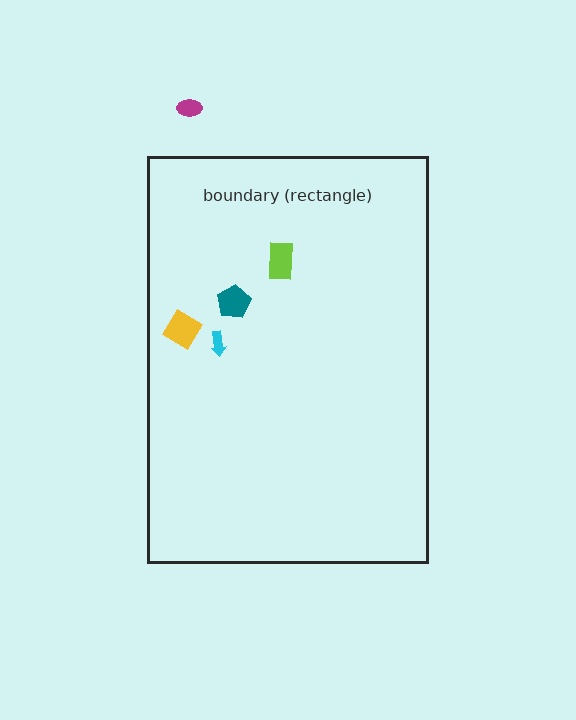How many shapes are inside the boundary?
4 inside, 1 outside.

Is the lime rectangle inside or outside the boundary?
Inside.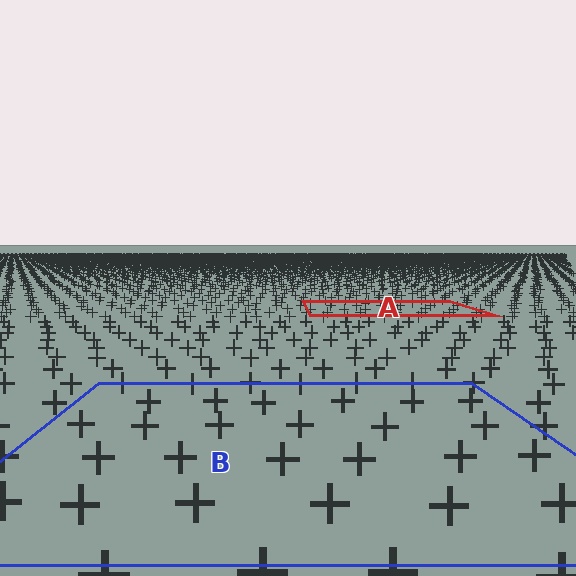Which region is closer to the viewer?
Region B is closer. The texture elements there are larger and more spread out.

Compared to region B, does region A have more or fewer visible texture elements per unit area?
Region A has more texture elements per unit area — they are packed more densely because it is farther away.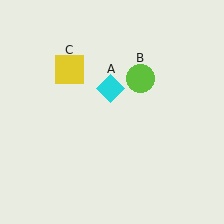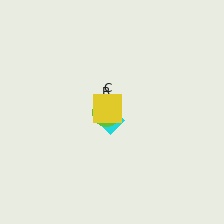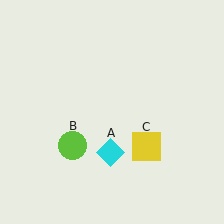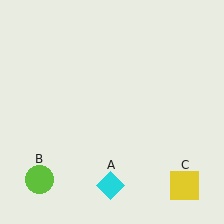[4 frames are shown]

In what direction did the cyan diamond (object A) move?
The cyan diamond (object A) moved down.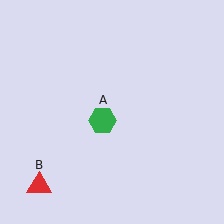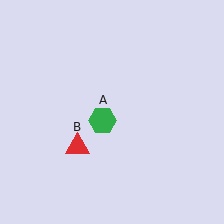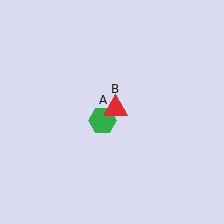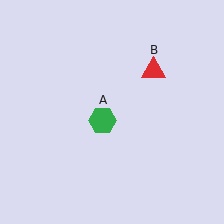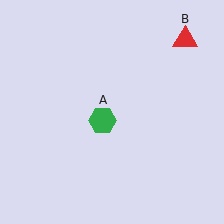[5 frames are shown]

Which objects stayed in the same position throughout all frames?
Green hexagon (object A) remained stationary.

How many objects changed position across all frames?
1 object changed position: red triangle (object B).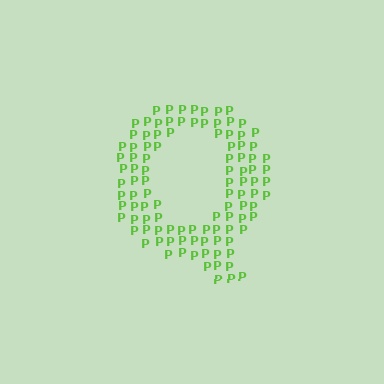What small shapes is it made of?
It is made of small letter P's.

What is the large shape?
The large shape is the letter Q.